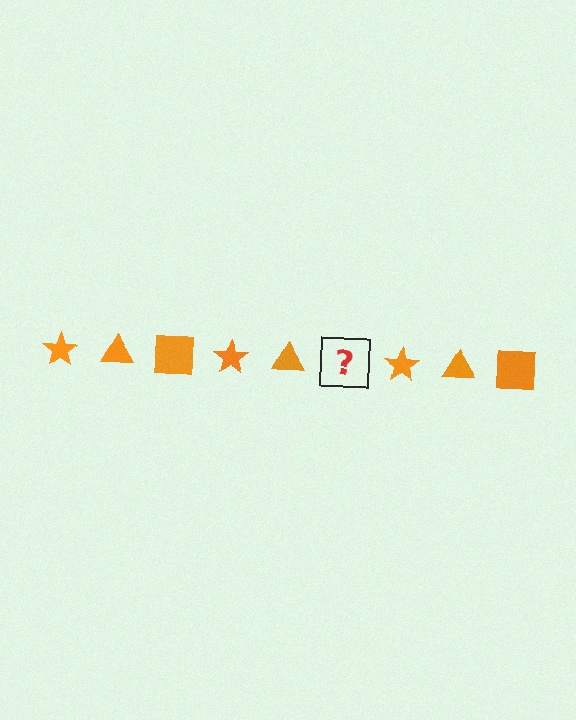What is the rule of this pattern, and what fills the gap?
The rule is that the pattern cycles through star, triangle, square shapes in orange. The gap should be filled with an orange square.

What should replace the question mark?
The question mark should be replaced with an orange square.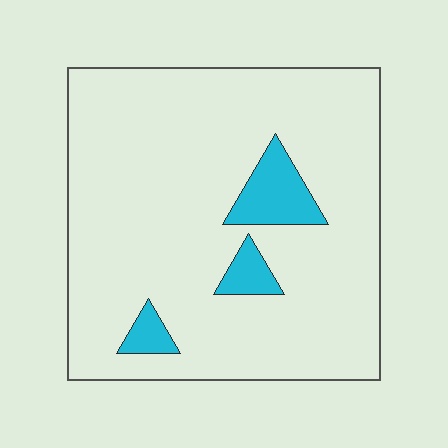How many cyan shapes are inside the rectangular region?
3.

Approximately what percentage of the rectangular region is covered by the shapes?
Approximately 10%.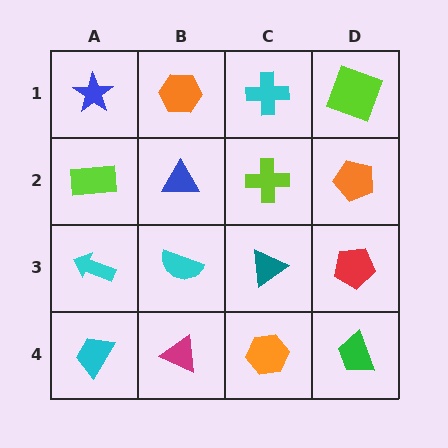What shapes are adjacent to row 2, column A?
A blue star (row 1, column A), a cyan arrow (row 3, column A), a blue triangle (row 2, column B).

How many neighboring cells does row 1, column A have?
2.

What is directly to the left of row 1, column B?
A blue star.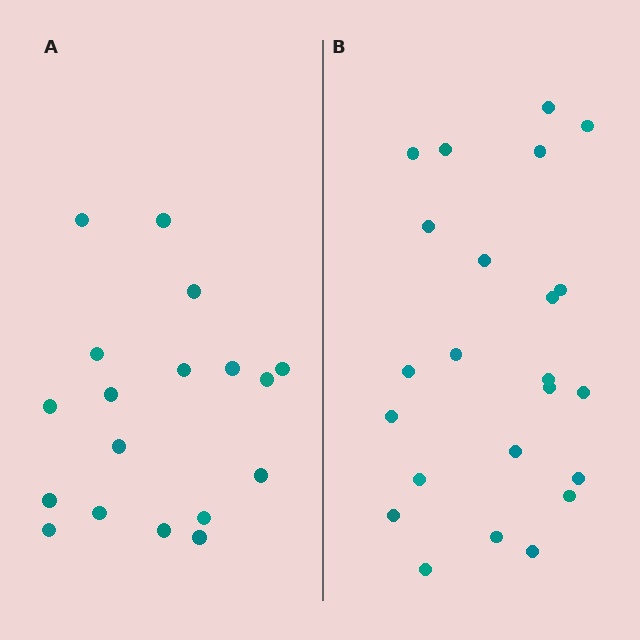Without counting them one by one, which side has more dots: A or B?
Region B (the right region) has more dots.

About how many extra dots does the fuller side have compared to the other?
Region B has about 5 more dots than region A.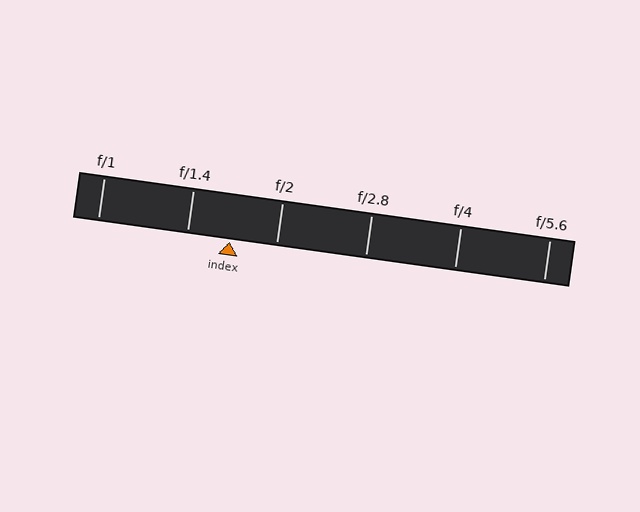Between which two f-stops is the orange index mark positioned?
The index mark is between f/1.4 and f/2.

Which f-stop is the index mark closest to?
The index mark is closest to f/1.4.